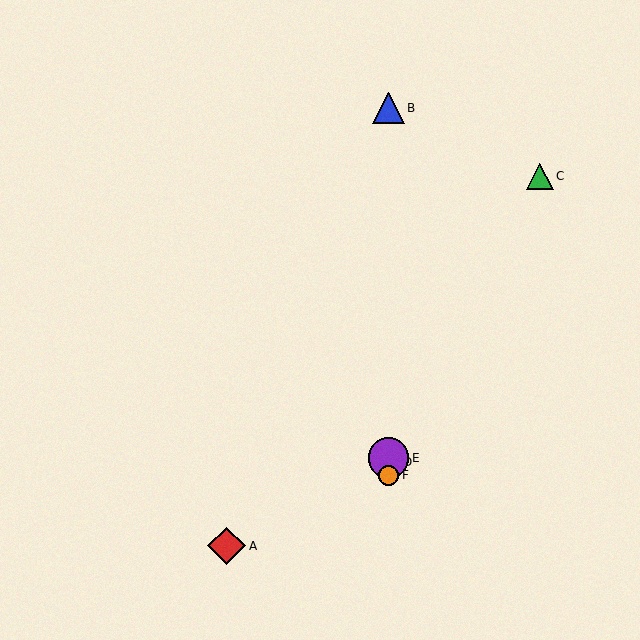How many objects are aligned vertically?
4 objects (B, D, E, F) are aligned vertically.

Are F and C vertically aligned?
No, F is at x≈389 and C is at x≈540.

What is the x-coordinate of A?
Object A is at x≈227.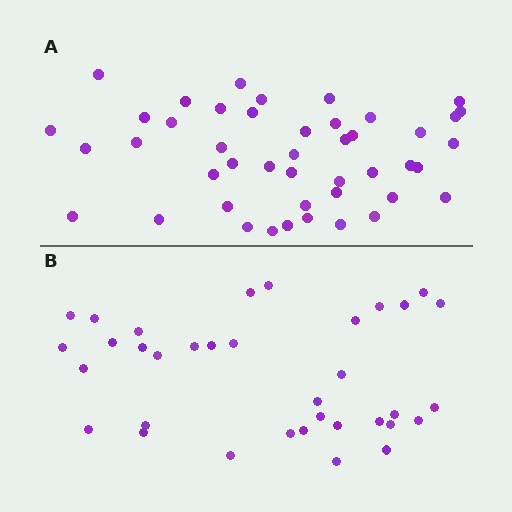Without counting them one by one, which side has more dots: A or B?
Region A (the top region) has more dots.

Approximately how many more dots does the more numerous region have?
Region A has roughly 10 or so more dots than region B.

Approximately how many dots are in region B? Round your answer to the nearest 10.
About 40 dots. (The exact count is 35, which rounds to 40.)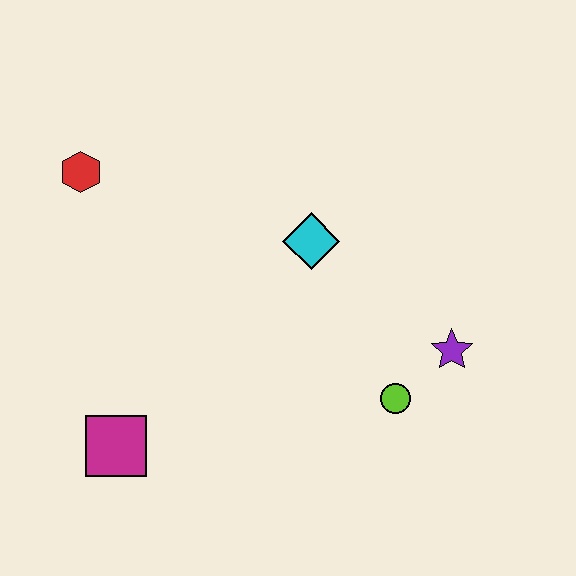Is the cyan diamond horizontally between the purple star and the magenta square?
Yes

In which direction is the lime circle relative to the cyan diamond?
The lime circle is below the cyan diamond.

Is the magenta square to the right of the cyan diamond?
No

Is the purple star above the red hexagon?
No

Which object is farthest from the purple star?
The red hexagon is farthest from the purple star.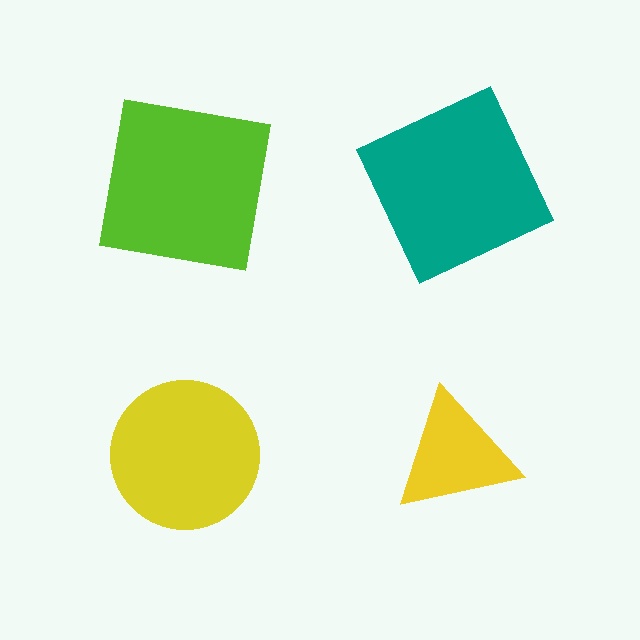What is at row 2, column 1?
A yellow circle.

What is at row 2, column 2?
A yellow triangle.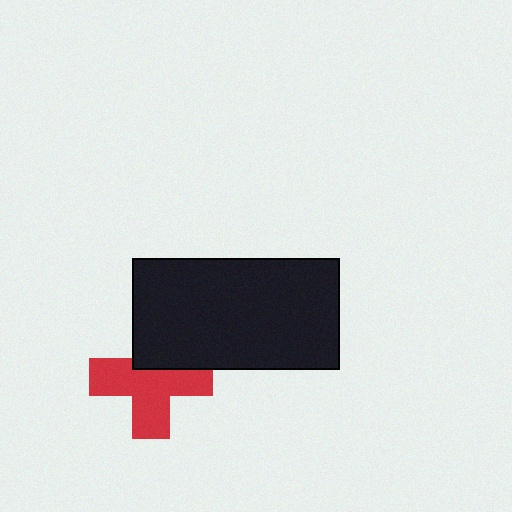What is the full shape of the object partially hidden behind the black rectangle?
The partially hidden object is a red cross.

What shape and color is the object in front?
The object in front is a black rectangle.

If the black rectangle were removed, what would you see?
You would see the complete red cross.